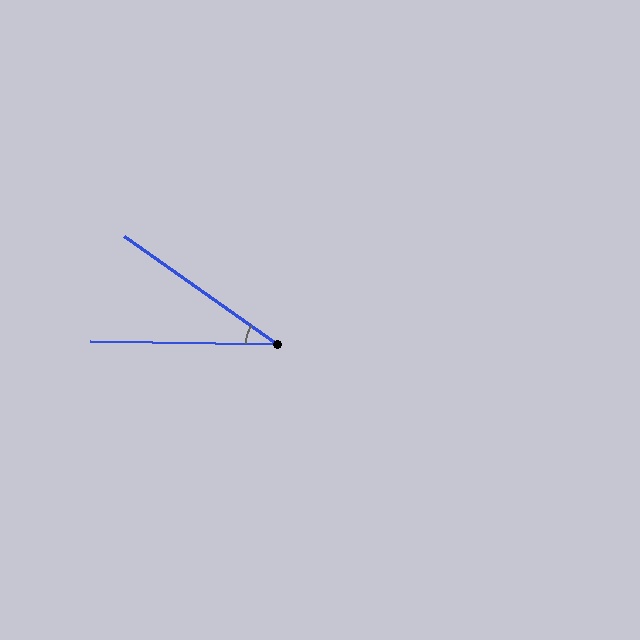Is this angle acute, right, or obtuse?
It is acute.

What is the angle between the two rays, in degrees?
Approximately 35 degrees.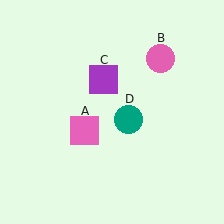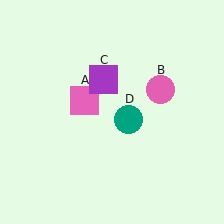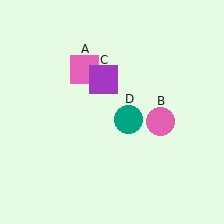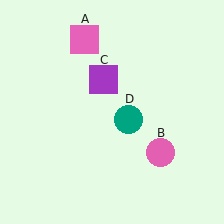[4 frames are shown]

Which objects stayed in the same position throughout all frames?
Purple square (object C) and teal circle (object D) remained stationary.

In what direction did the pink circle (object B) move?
The pink circle (object B) moved down.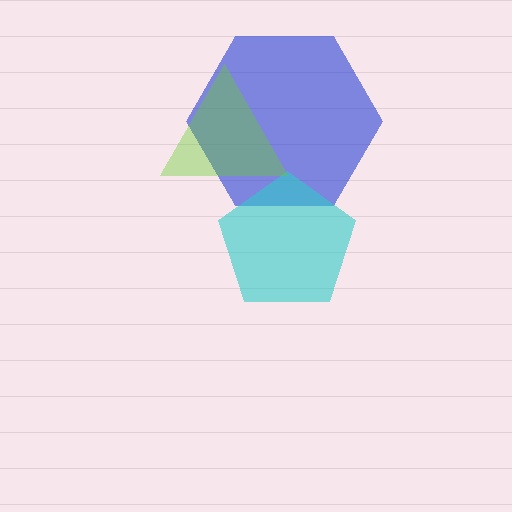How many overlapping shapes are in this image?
There are 3 overlapping shapes in the image.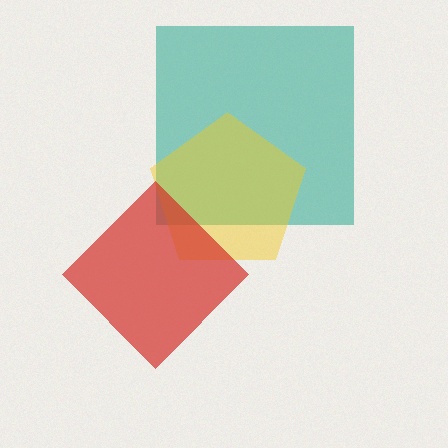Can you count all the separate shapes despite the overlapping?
Yes, there are 3 separate shapes.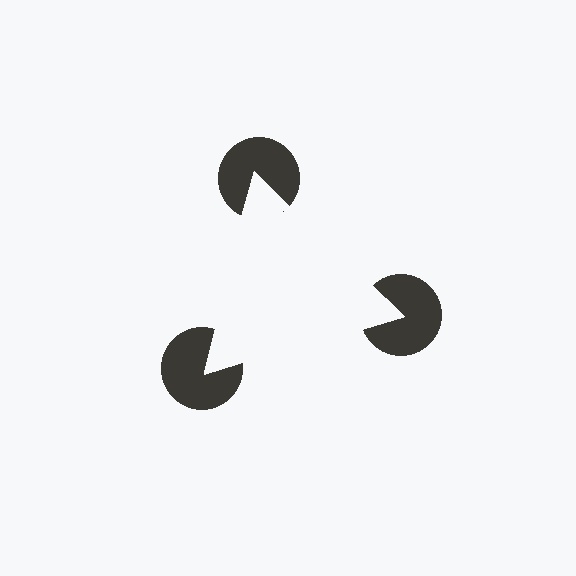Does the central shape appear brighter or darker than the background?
It typically appears slightly brighter than the background, even though no actual brightness change is drawn.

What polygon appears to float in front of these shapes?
An illusory triangle — its edges are inferred from the aligned wedge cuts in the pac-man discs, not physically drawn.